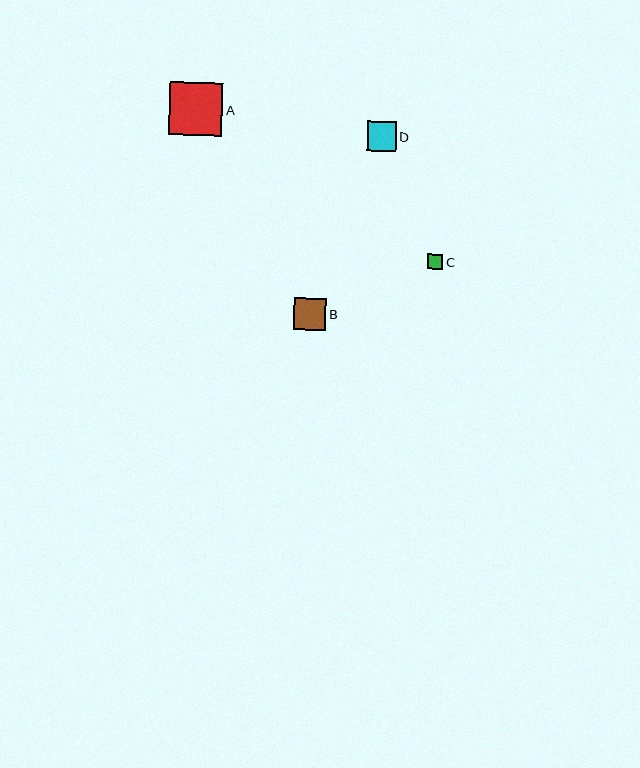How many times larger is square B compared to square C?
Square B is approximately 2.1 times the size of square C.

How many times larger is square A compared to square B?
Square A is approximately 1.7 times the size of square B.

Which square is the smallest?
Square C is the smallest with a size of approximately 15 pixels.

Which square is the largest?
Square A is the largest with a size of approximately 53 pixels.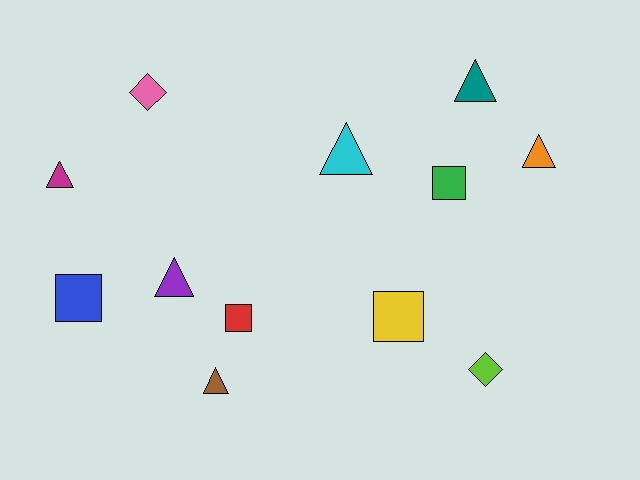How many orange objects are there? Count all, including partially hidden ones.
There is 1 orange object.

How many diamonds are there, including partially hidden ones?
There are 2 diamonds.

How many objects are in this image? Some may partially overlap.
There are 12 objects.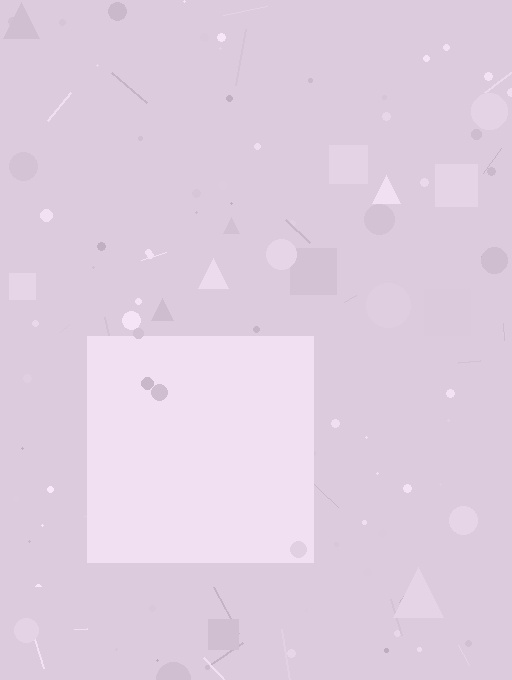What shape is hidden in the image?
A square is hidden in the image.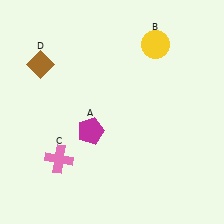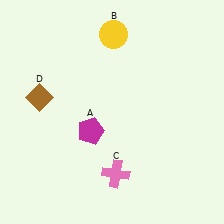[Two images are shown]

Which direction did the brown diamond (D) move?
The brown diamond (D) moved down.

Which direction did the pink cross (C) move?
The pink cross (C) moved right.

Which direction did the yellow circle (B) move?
The yellow circle (B) moved left.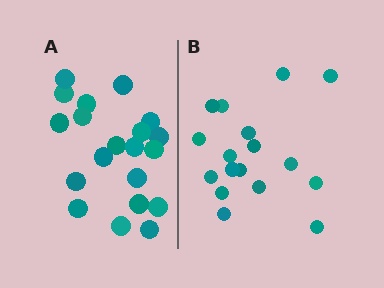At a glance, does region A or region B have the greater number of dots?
Region A (the left region) has more dots.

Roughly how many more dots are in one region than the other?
Region A has just a few more — roughly 2 or 3 more dots than region B.